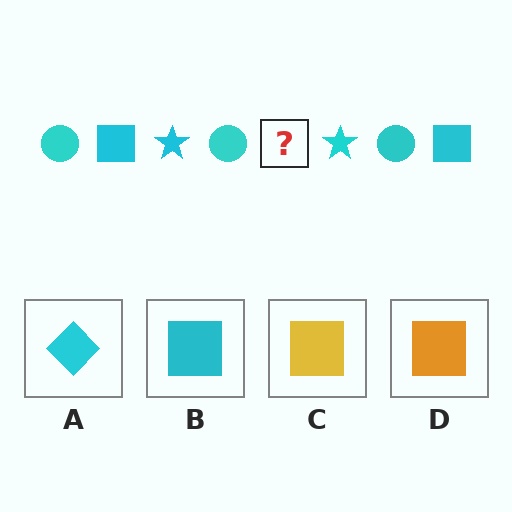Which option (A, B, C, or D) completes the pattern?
B.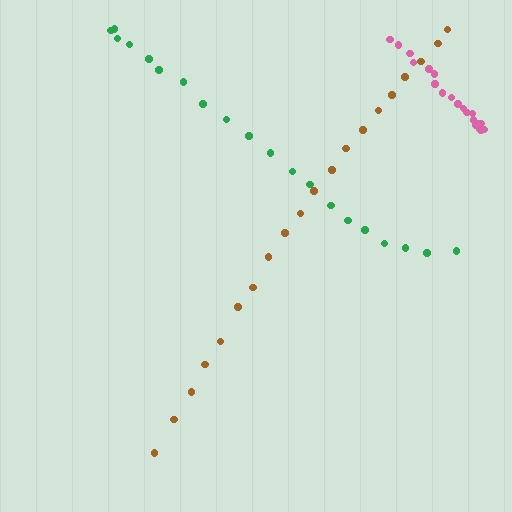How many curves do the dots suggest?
There are 3 distinct paths.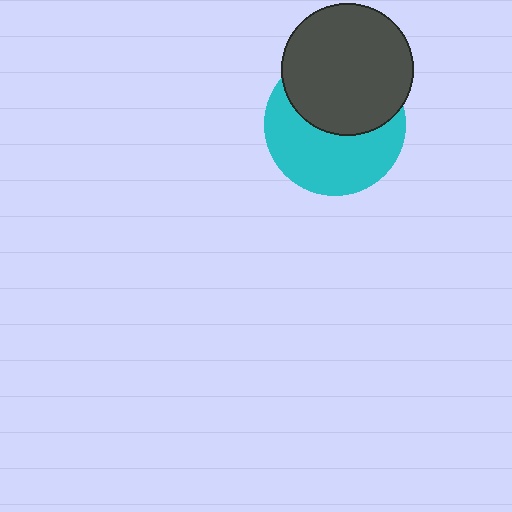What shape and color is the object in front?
The object in front is a dark gray circle.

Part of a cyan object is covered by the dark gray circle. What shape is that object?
It is a circle.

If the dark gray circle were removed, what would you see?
You would see the complete cyan circle.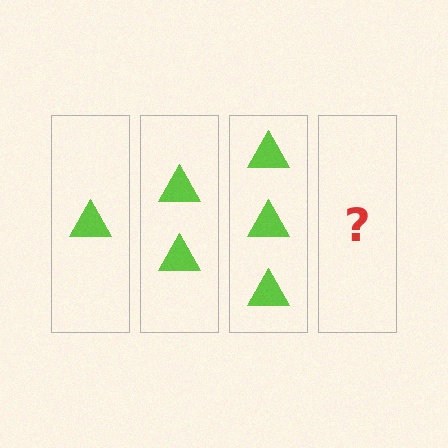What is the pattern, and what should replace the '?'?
The pattern is that each step adds one more triangle. The '?' should be 4 triangles.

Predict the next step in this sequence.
The next step is 4 triangles.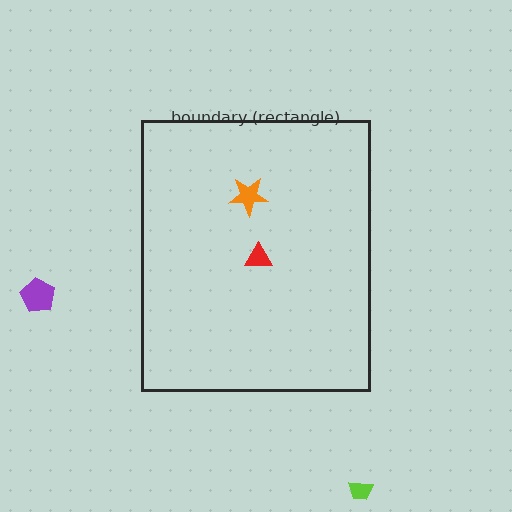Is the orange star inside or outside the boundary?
Inside.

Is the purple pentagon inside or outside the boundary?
Outside.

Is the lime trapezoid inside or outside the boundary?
Outside.